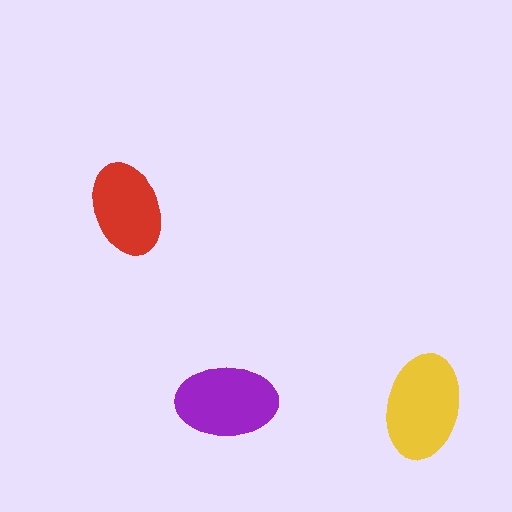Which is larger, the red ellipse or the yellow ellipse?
The yellow one.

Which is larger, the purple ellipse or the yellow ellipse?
The yellow one.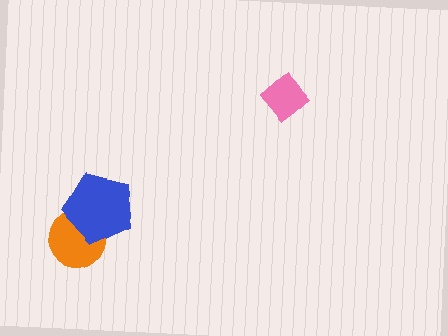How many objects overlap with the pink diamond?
0 objects overlap with the pink diamond.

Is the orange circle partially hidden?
Yes, it is partially covered by another shape.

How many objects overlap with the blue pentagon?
1 object overlaps with the blue pentagon.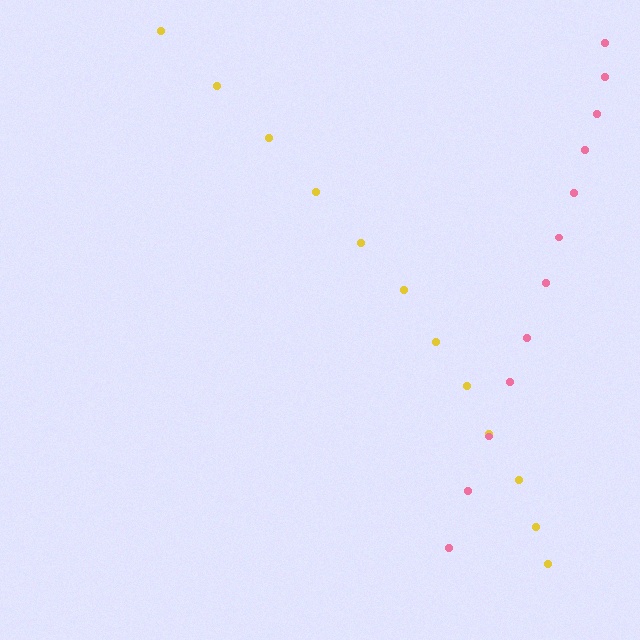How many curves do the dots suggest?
There are 2 distinct paths.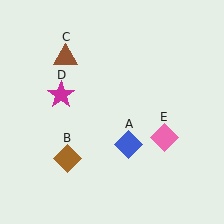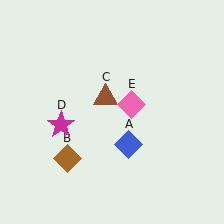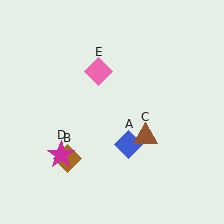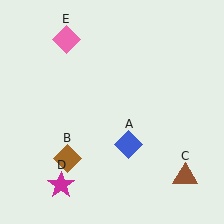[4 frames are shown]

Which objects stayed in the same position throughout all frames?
Blue diamond (object A) and brown diamond (object B) remained stationary.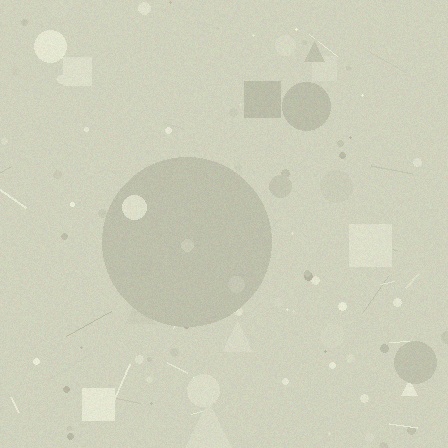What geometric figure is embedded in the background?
A circle is embedded in the background.